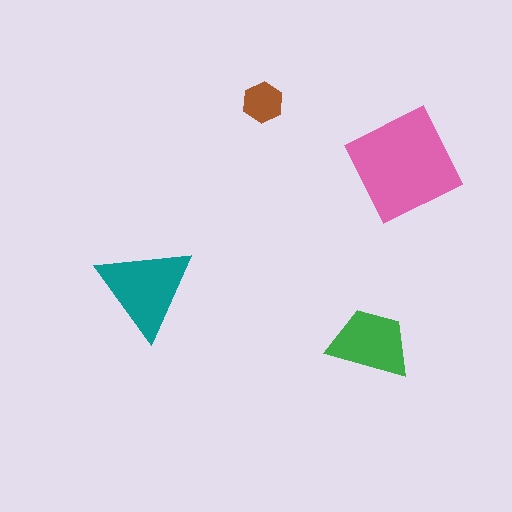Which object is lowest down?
The green trapezoid is bottommost.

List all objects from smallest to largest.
The brown hexagon, the green trapezoid, the teal triangle, the pink diamond.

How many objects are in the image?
There are 4 objects in the image.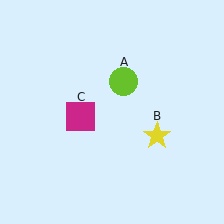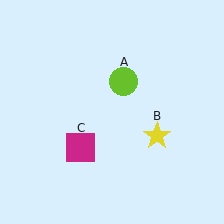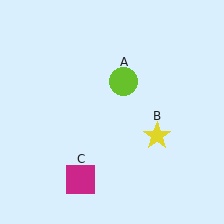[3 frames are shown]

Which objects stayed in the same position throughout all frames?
Lime circle (object A) and yellow star (object B) remained stationary.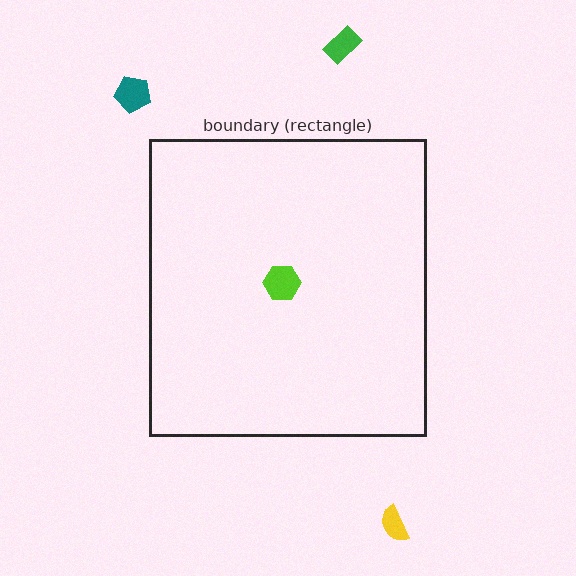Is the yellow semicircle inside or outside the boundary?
Outside.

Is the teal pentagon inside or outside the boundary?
Outside.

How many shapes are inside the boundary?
1 inside, 3 outside.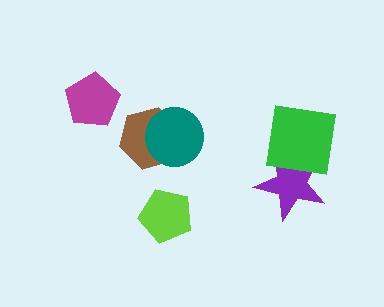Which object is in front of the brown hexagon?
The teal circle is in front of the brown hexagon.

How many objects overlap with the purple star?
1 object overlaps with the purple star.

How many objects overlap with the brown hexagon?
1 object overlaps with the brown hexagon.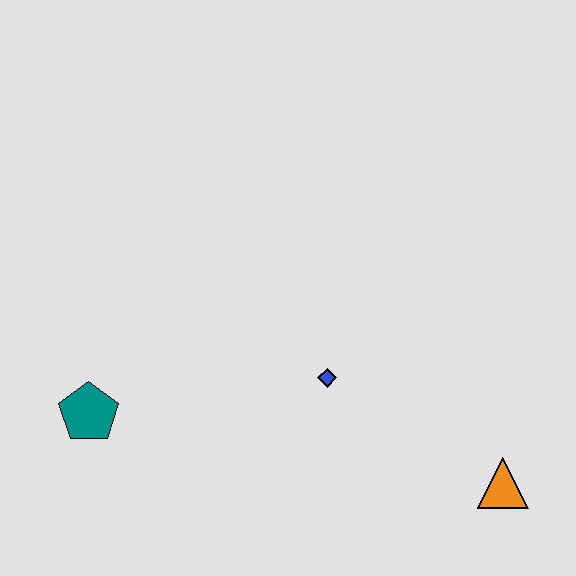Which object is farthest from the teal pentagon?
The orange triangle is farthest from the teal pentagon.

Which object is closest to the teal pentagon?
The blue diamond is closest to the teal pentagon.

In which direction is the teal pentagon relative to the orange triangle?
The teal pentagon is to the left of the orange triangle.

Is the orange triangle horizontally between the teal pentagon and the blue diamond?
No